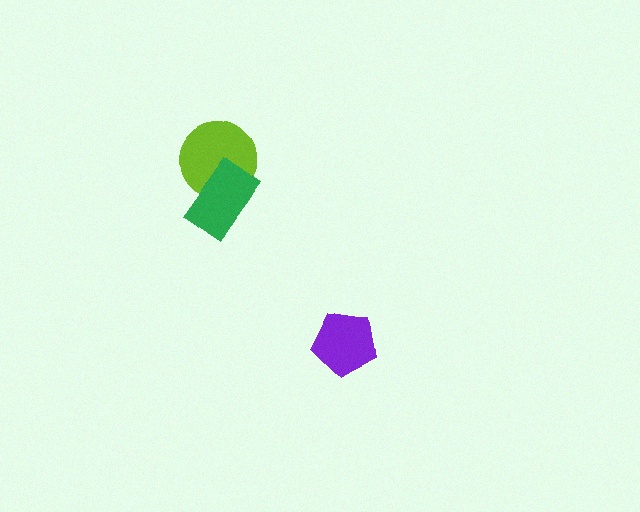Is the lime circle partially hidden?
Yes, it is partially covered by another shape.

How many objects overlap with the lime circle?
1 object overlaps with the lime circle.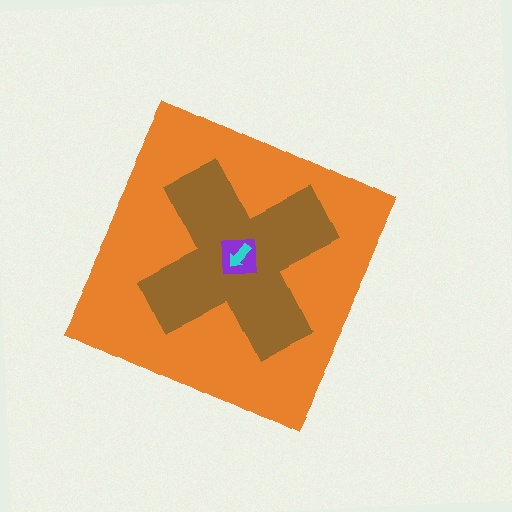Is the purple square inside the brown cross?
Yes.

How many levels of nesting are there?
4.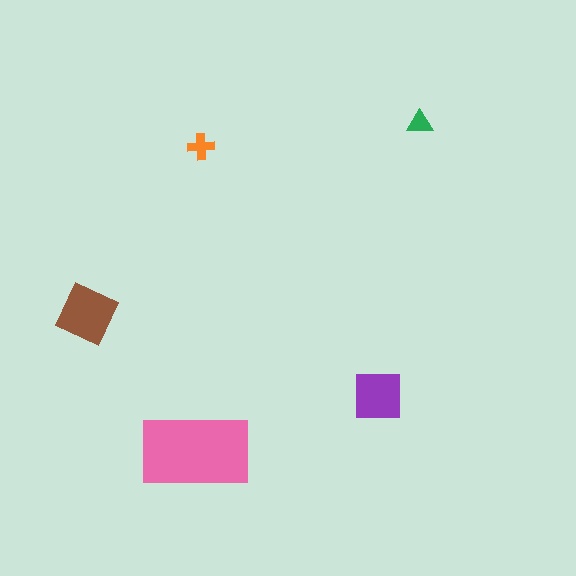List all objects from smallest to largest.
The green triangle, the orange cross, the purple square, the brown diamond, the pink rectangle.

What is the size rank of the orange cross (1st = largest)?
4th.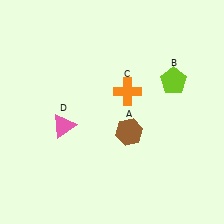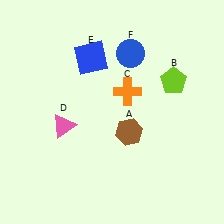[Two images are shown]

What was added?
A blue square (E), a blue circle (F) were added in Image 2.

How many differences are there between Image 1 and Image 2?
There are 2 differences between the two images.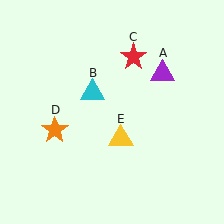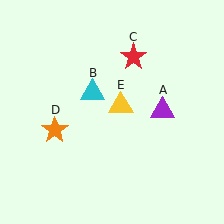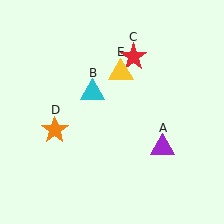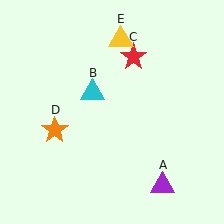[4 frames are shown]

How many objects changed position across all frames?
2 objects changed position: purple triangle (object A), yellow triangle (object E).